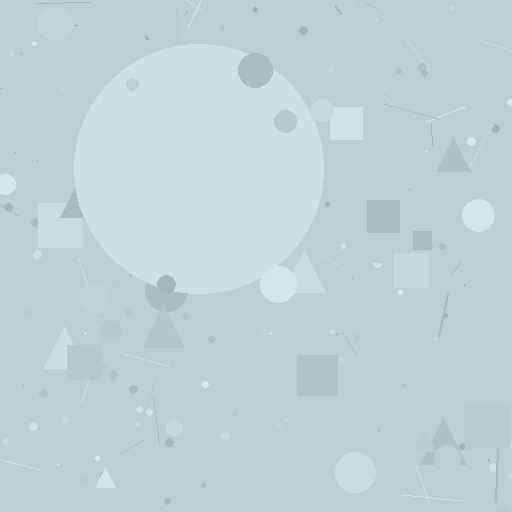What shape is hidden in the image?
A circle is hidden in the image.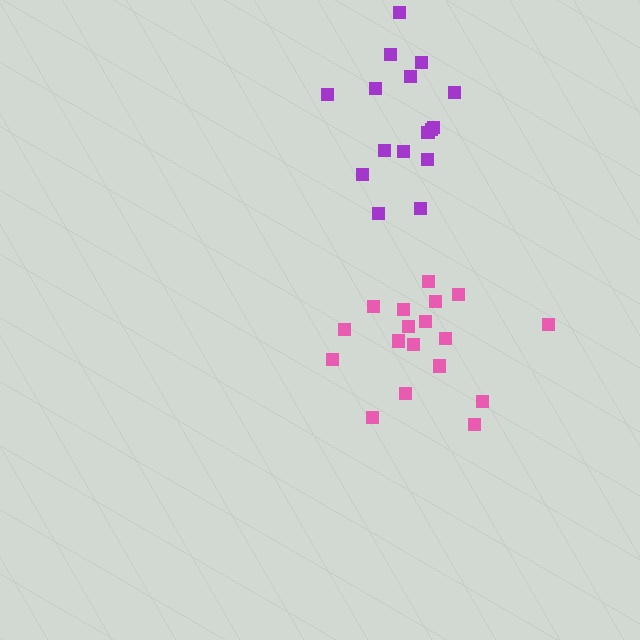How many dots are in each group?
Group 1: 16 dots, Group 2: 18 dots (34 total).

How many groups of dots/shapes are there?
There are 2 groups.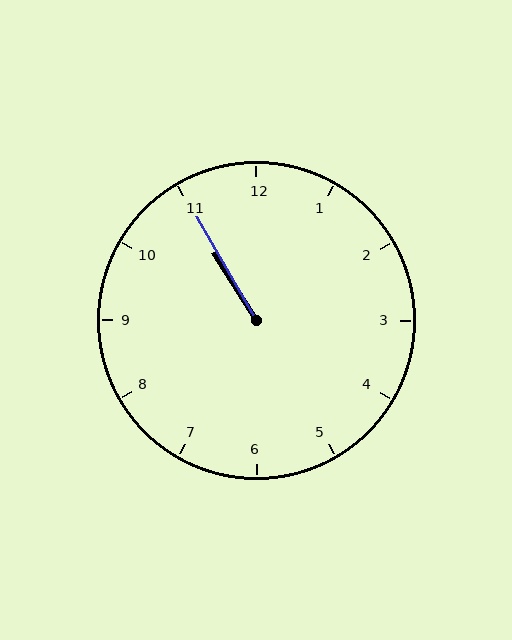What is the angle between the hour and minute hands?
Approximately 2 degrees.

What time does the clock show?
10:55.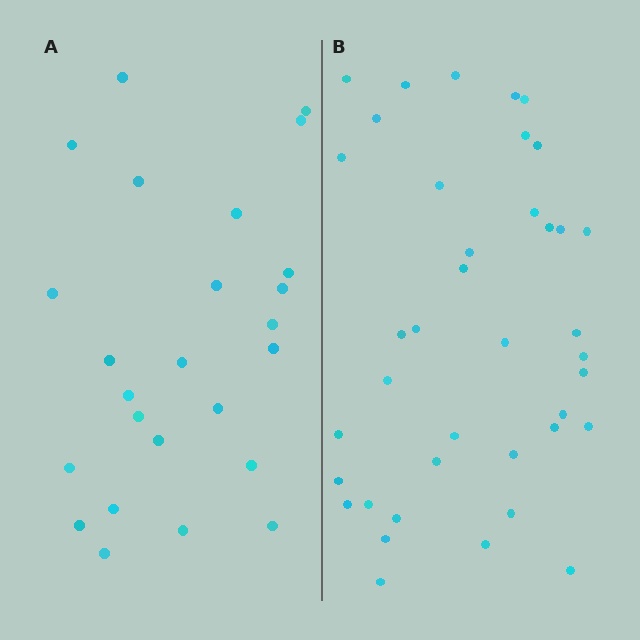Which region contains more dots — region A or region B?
Region B (the right region) has more dots.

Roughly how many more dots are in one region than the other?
Region B has approximately 15 more dots than region A.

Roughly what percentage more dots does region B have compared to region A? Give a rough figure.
About 55% more.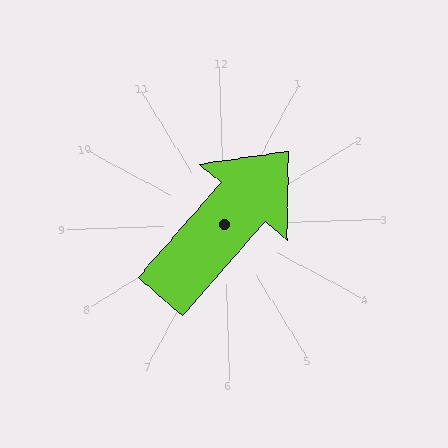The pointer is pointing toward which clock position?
Roughly 1 o'clock.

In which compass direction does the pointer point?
Northeast.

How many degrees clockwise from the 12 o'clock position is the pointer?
Approximately 43 degrees.